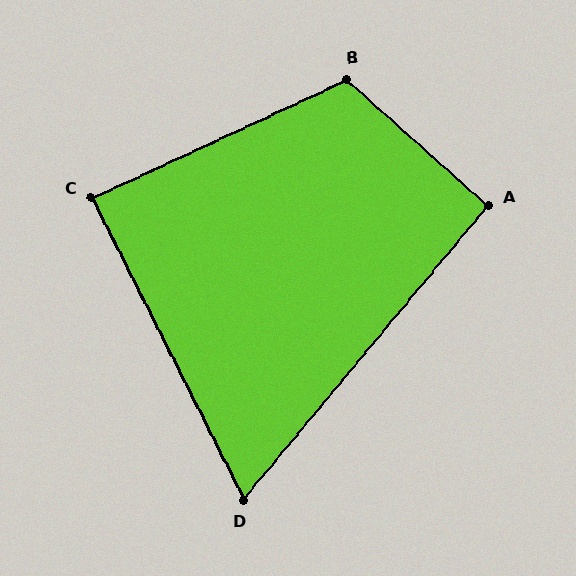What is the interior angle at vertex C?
Approximately 88 degrees (approximately right).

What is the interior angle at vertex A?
Approximately 92 degrees (approximately right).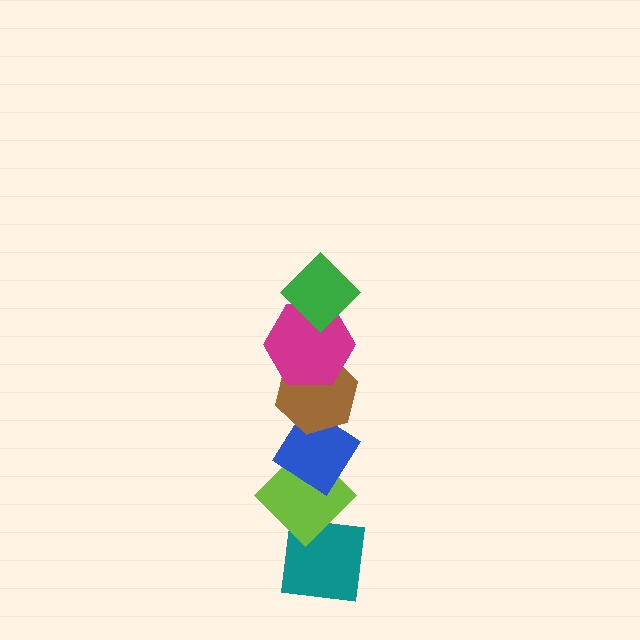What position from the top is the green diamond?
The green diamond is 1st from the top.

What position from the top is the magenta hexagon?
The magenta hexagon is 2nd from the top.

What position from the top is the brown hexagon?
The brown hexagon is 3rd from the top.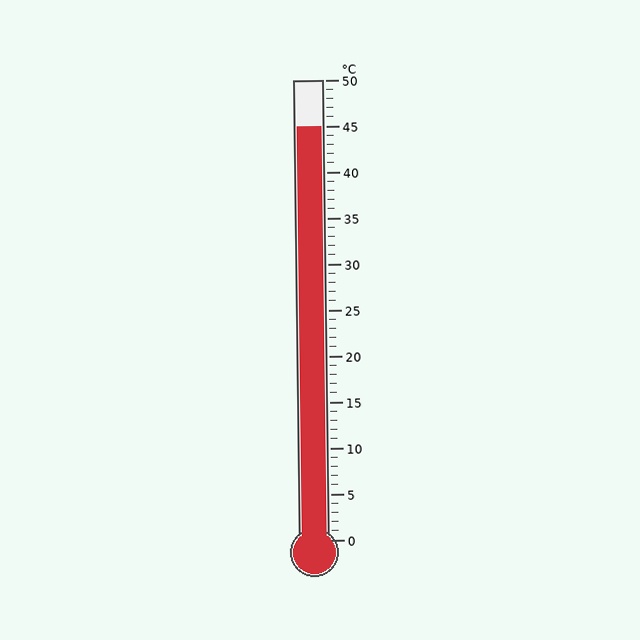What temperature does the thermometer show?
The thermometer shows approximately 45°C.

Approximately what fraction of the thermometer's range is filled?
The thermometer is filled to approximately 90% of its range.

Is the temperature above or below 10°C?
The temperature is above 10°C.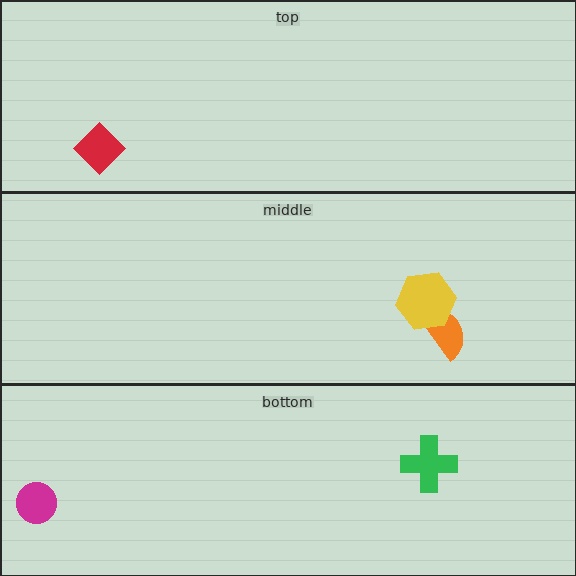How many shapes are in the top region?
1.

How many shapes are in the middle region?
2.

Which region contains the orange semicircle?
The middle region.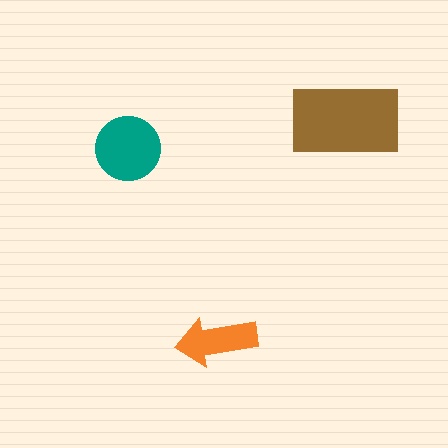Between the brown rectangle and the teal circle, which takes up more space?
The brown rectangle.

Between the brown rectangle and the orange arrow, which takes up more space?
The brown rectangle.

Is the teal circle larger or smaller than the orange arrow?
Larger.